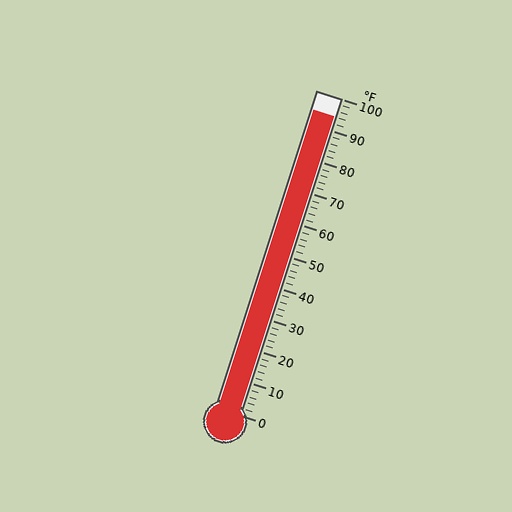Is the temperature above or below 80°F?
The temperature is above 80°F.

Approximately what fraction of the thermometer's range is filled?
The thermometer is filled to approximately 95% of its range.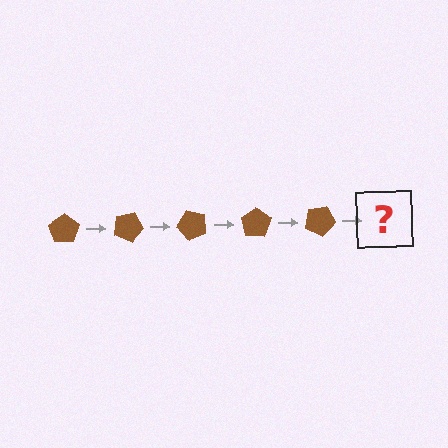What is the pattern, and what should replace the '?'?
The pattern is that the pentagon rotates 25 degrees each step. The '?' should be a brown pentagon rotated 125 degrees.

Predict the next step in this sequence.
The next step is a brown pentagon rotated 125 degrees.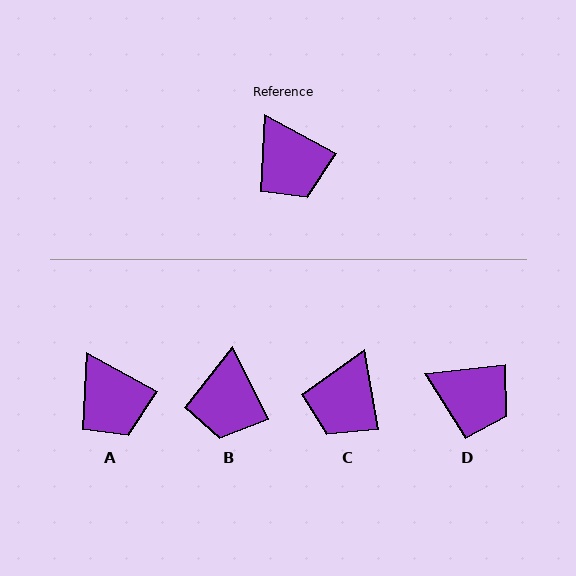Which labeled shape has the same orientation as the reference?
A.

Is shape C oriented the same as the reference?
No, it is off by about 51 degrees.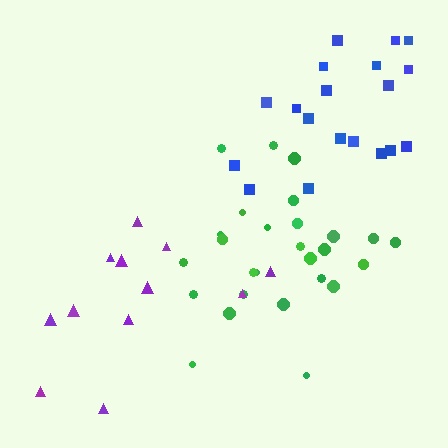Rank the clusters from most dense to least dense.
green, blue, purple.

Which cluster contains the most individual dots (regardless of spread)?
Green (27).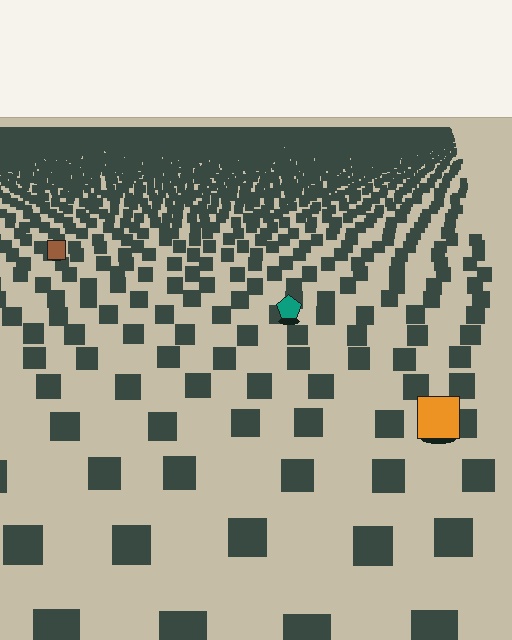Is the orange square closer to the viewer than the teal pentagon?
Yes. The orange square is closer — you can tell from the texture gradient: the ground texture is coarser near it.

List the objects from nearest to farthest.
From nearest to farthest: the orange square, the teal pentagon, the brown square.